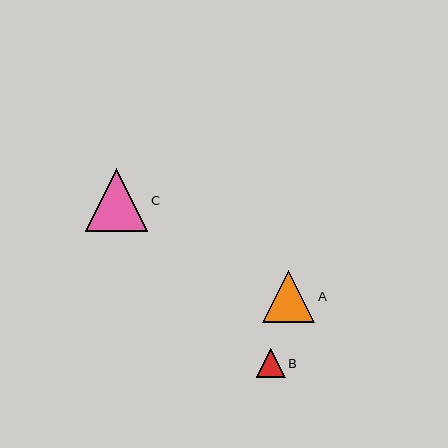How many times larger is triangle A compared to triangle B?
Triangle A is approximately 1.8 times the size of triangle B.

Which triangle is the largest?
Triangle C is the largest with a size of approximately 62 pixels.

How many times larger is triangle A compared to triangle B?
Triangle A is approximately 1.8 times the size of triangle B.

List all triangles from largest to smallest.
From largest to smallest: C, A, B.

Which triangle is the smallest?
Triangle B is the smallest with a size of approximately 29 pixels.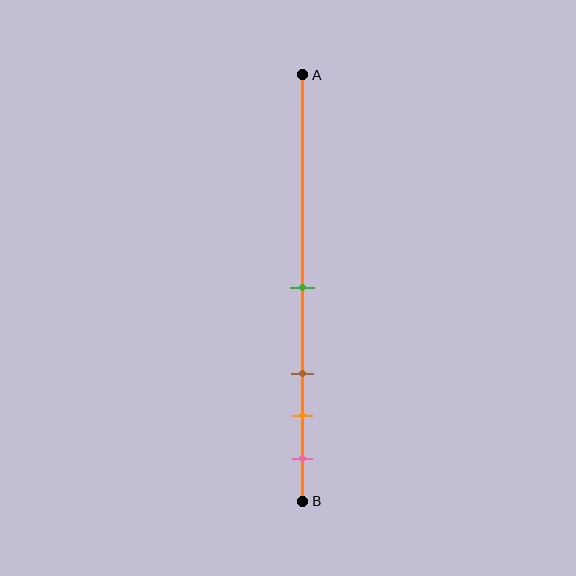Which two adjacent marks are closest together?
The orange and pink marks are the closest adjacent pair.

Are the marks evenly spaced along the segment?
No, the marks are not evenly spaced.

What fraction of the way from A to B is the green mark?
The green mark is approximately 50% (0.5) of the way from A to B.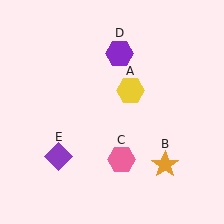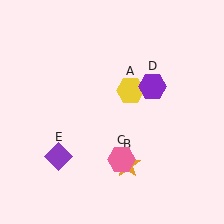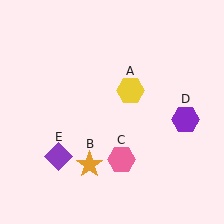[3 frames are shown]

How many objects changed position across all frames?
2 objects changed position: orange star (object B), purple hexagon (object D).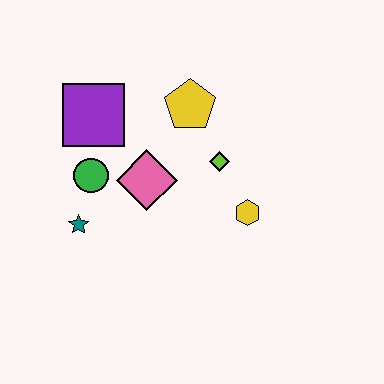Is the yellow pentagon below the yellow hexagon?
No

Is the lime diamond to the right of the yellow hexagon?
No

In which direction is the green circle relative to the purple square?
The green circle is below the purple square.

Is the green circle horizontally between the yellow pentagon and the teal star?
Yes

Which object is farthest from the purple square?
The yellow hexagon is farthest from the purple square.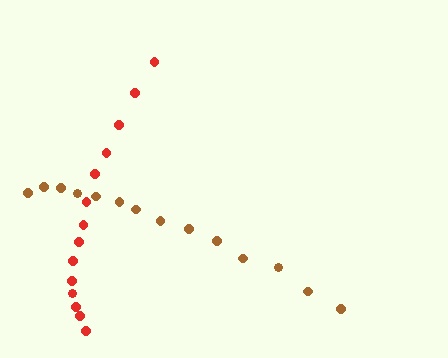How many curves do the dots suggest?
There are 2 distinct paths.